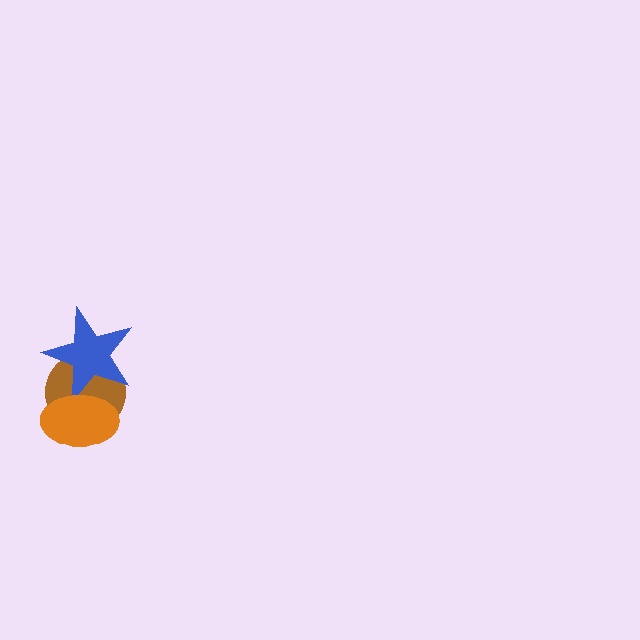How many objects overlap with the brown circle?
2 objects overlap with the brown circle.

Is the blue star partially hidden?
Yes, it is partially covered by another shape.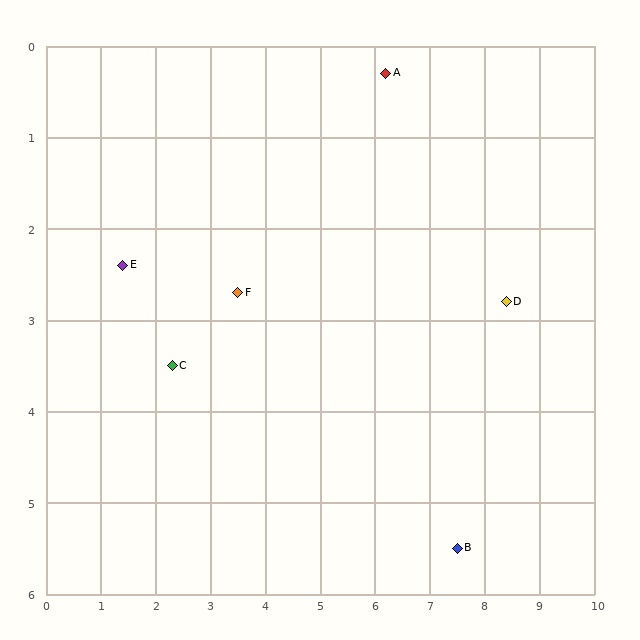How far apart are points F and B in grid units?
Points F and B are about 4.9 grid units apart.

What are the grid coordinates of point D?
Point D is at approximately (8.4, 2.8).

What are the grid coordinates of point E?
Point E is at approximately (1.4, 2.4).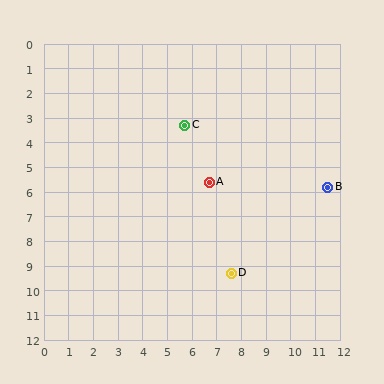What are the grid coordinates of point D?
Point D is at approximately (7.6, 9.3).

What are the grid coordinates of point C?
Point C is at approximately (5.7, 3.3).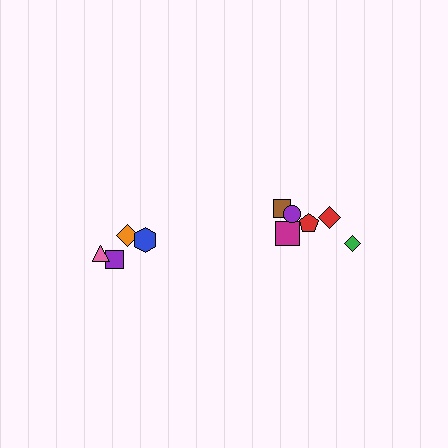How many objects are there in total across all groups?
There are 10 objects.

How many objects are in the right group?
There are 6 objects.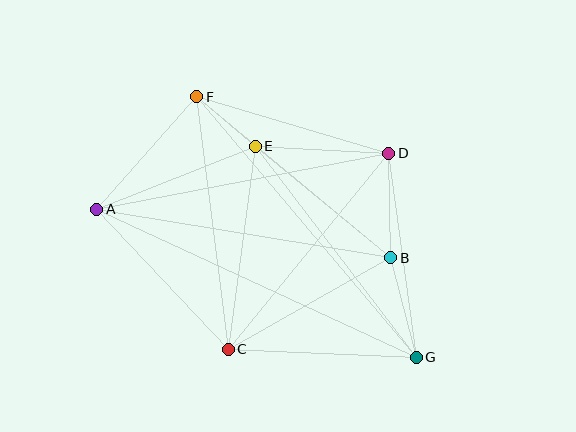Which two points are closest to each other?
Points E and F are closest to each other.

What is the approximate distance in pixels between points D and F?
The distance between D and F is approximately 200 pixels.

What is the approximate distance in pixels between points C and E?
The distance between C and E is approximately 205 pixels.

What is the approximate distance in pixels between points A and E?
The distance between A and E is approximately 170 pixels.